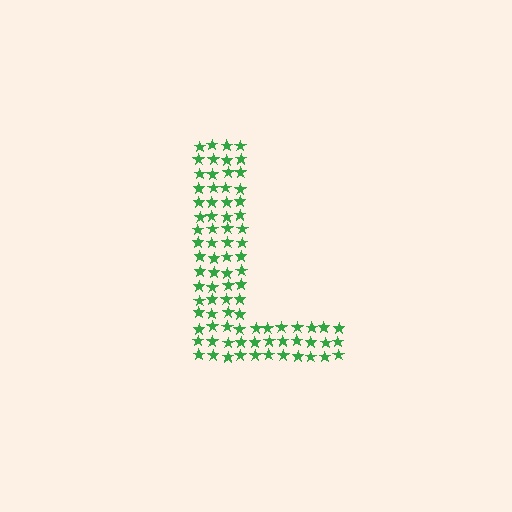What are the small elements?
The small elements are stars.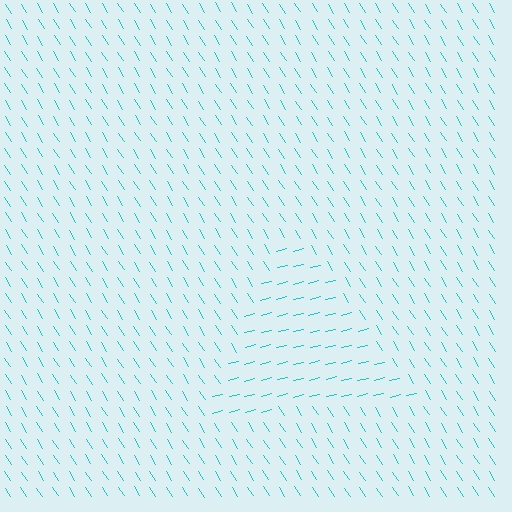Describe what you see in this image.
The image is filled with small cyan line segments. A triangle region in the image has lines oriented differently from the surrounding lines, creating a visible texture boundary.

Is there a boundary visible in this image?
Yes, there is a texture boundary formed by a change in line orientation.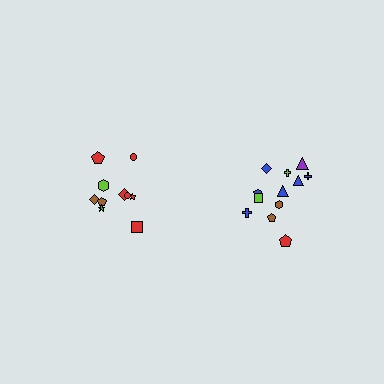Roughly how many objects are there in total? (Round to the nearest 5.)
Roughly 20 objects in total.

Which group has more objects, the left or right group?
The right group.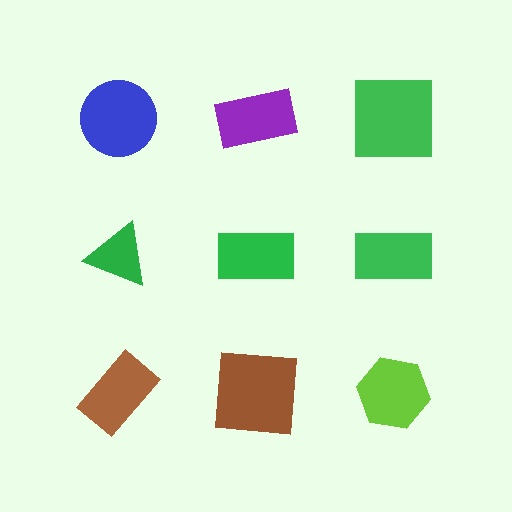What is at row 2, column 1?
A green triangle.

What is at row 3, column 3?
A lime hexagon.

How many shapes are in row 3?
3 shapes.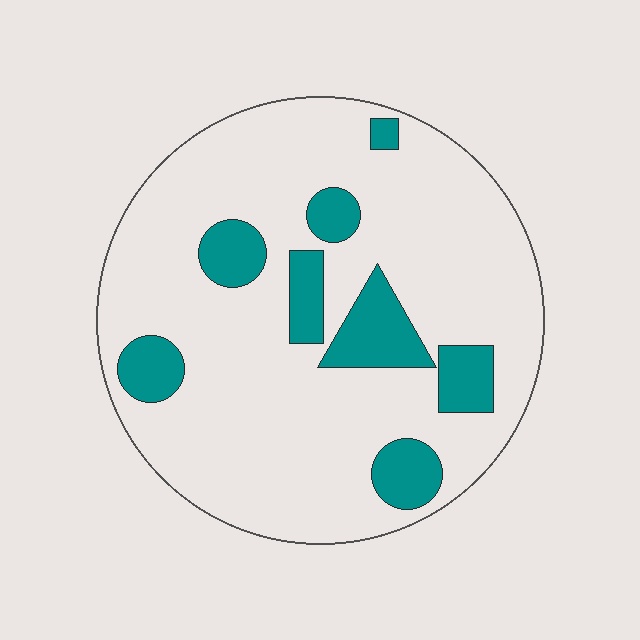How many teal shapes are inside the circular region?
8.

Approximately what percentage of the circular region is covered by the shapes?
Approximately 20%.